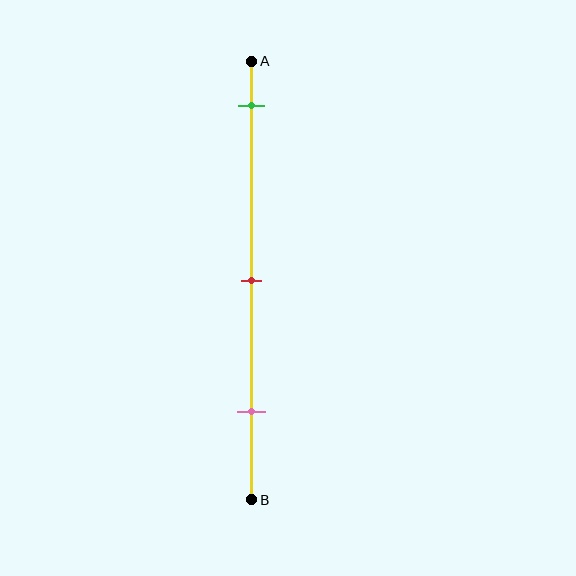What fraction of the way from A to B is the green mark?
The green mark is approximately 10% (0.1) of the way from A to B.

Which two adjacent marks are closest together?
The red and pink marks are the closest adjacent pair.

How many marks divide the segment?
There are 3 marks dividing the segment.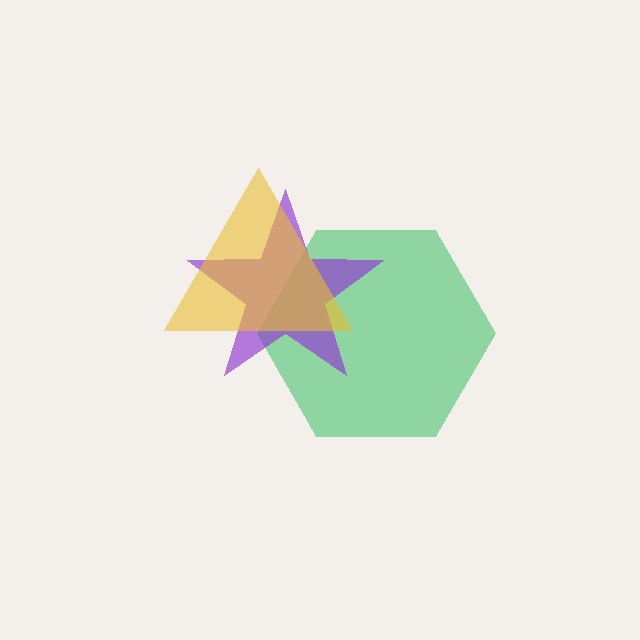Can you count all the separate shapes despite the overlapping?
Yes, there are 3 separate shapes.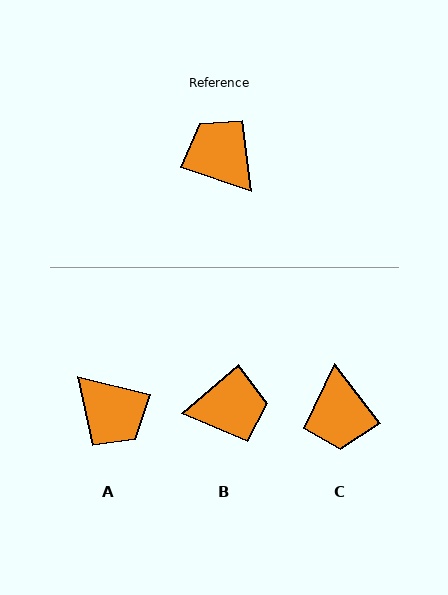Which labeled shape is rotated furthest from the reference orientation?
A, about 175 degrees away.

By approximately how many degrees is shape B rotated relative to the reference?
Approximately 120 degrees clockwise.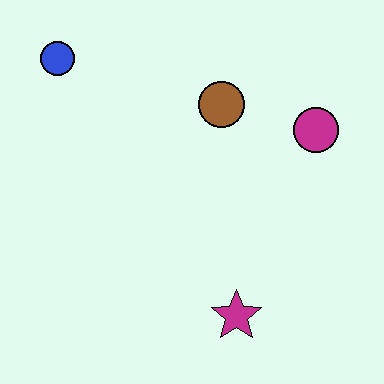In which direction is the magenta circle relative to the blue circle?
The magenta circle is to the right of the blue circle.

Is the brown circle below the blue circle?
Yes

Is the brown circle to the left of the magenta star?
Yes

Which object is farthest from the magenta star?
The blue circle is farthest from the magenta star.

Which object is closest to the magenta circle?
The brown circle is closest to the magenta circle.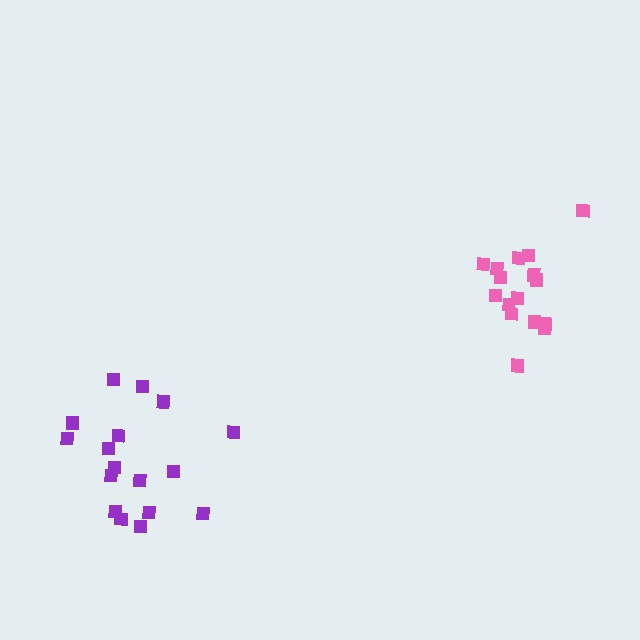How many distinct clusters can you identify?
There are 2 distinct clusters.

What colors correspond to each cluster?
The clusters are colored: purple, pink.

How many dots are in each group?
Group 1: 17 dots, Group 2: 16 dots (33 total).